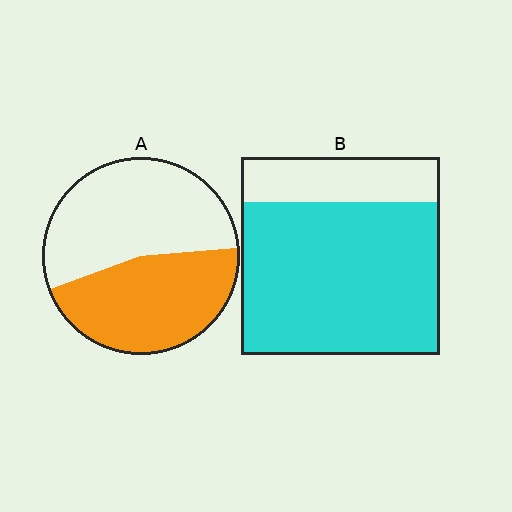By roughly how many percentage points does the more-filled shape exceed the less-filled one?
By roughly 30 percentage points (B over A).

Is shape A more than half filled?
No.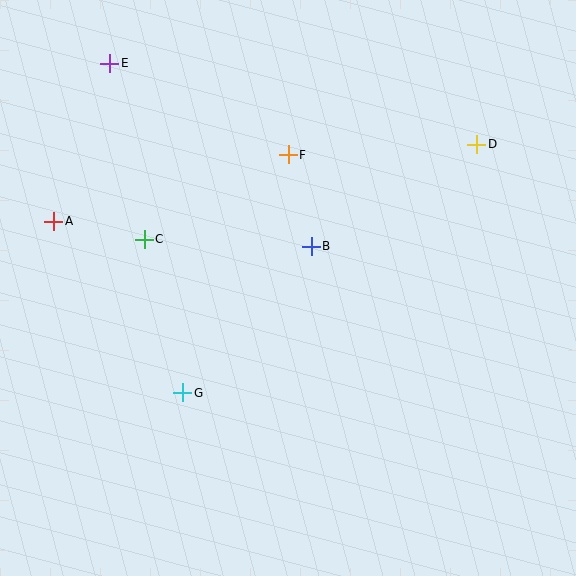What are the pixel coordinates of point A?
Point A is at (54, 221).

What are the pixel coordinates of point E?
Point E is at (110, 63).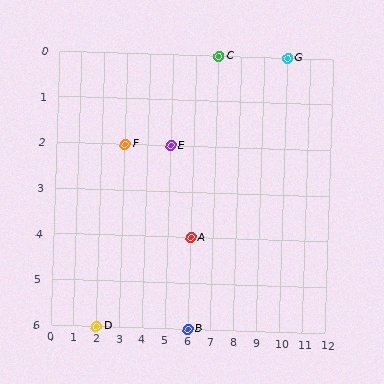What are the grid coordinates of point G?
Point G is at grid coordinates (10, 0).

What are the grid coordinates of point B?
Point B is at grid coordinates (6, 6).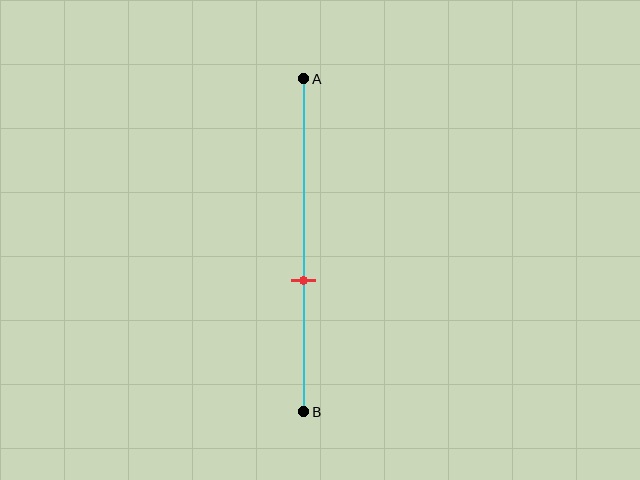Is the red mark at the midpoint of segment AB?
No, the mark is at about 60% from A, not at the 50% midpoint.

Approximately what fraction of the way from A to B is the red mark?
The red mark is approximately 60% of the way from A to B.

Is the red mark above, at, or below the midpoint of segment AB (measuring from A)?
The red mark is below the midpoint of segment AB.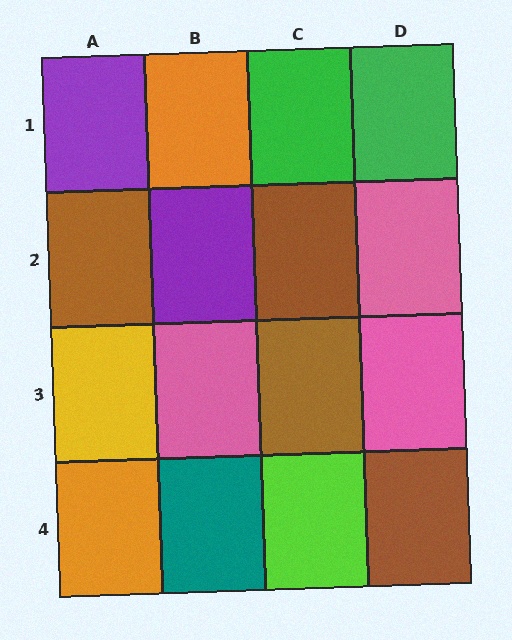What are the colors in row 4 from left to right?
Orange, teal, lime, brown.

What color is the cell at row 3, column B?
Pink.